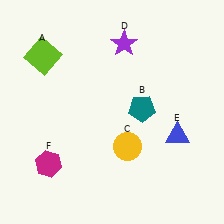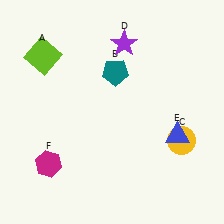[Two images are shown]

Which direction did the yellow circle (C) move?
The yellow circle (C) moved right.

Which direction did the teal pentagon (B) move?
The teal pentagon (B) moved up.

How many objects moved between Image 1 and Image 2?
2 objects moved between the two images.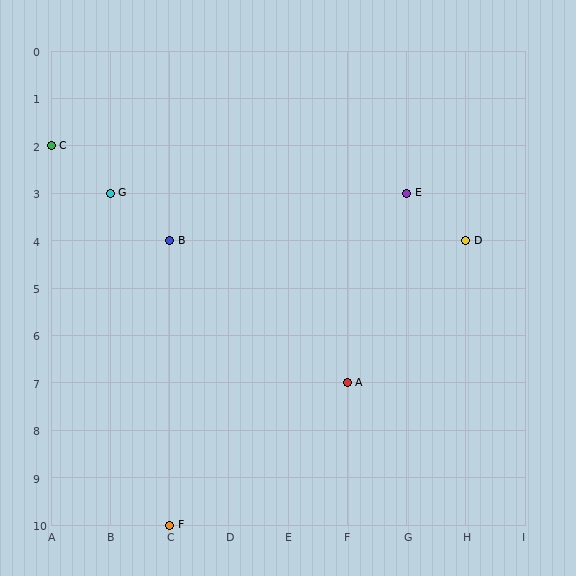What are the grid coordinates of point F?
Point F is at grid coordinates (C, 10).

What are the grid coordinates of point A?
Point A is at grid coordinates (F, 7).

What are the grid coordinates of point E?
Point E is at grid coordinates (G, 3).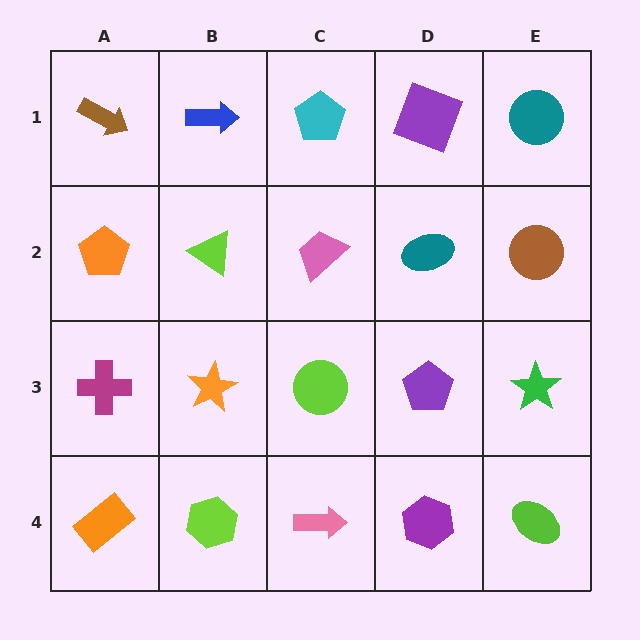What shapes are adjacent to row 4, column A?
A magenta cross (row 3, column A), a lime hexagon (row 4, column B).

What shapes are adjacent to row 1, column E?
A brown circle (row 2, column E), a purple square (row 1, column D).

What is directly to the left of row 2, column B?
An orange pentagon.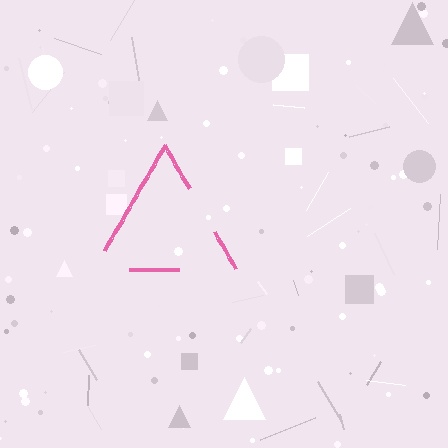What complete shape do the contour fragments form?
The contour fragments form a triangle.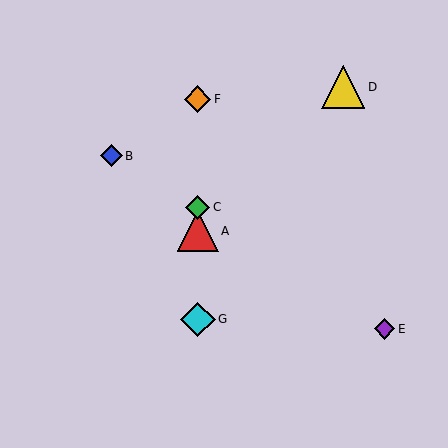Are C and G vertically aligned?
Yes, both are at x≈198.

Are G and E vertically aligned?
No, G is at x≈198 and E is at x≈384.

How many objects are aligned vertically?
4 objects (A, C, F, G) are aligned vertically.